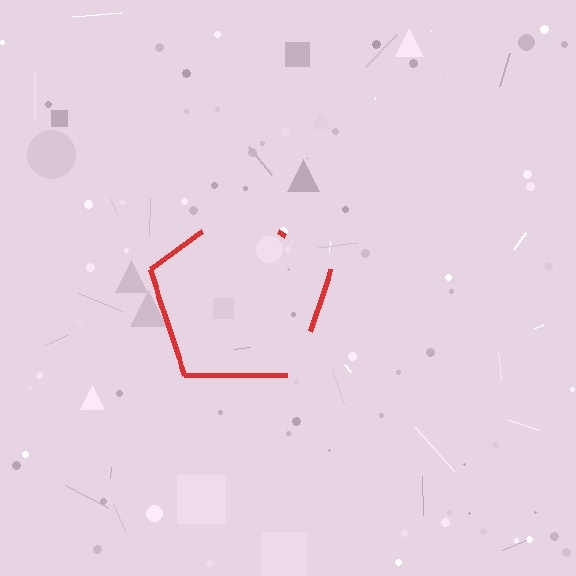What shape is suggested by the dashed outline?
The dashed outline suggests a pentagon.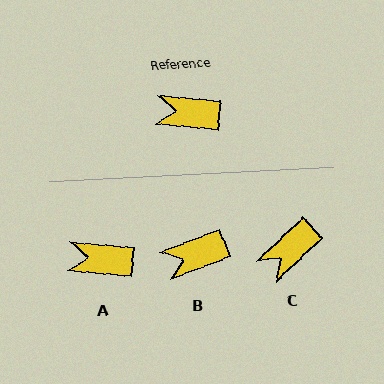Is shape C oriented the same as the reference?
No, it is off by about 50 degrees.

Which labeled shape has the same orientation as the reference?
A.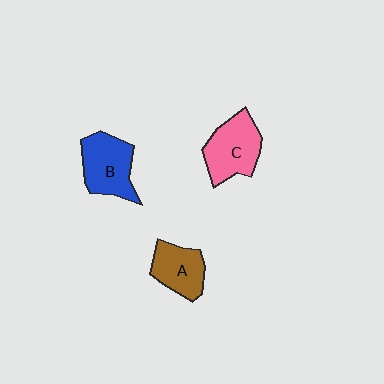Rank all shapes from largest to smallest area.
From largest to smallest: C (pink), B (blue), A (brown).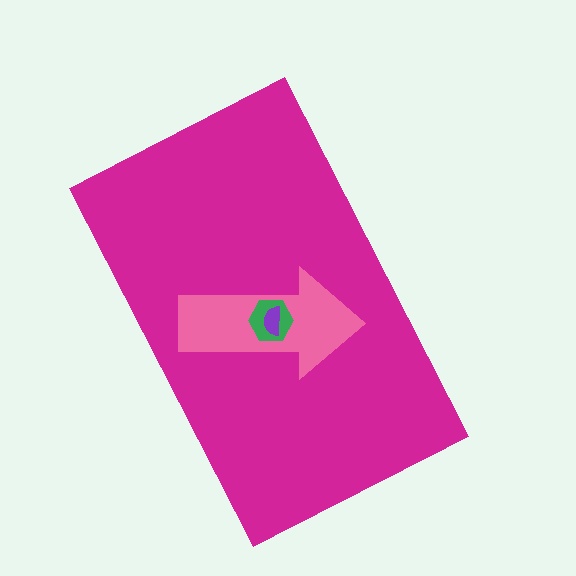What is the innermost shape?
The purple semicircle.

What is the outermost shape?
The magenta rectangle.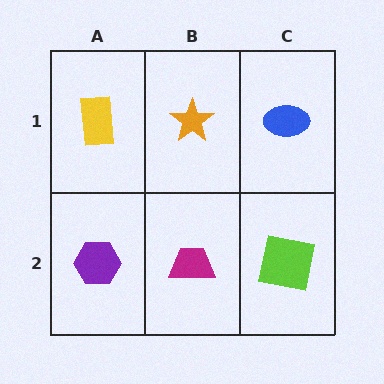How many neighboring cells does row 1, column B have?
3.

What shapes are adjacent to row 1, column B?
A magenta trapezoid (row 2, column B), a yellow rectangle (row 1, column A), a blue ellipse (row 1, column C).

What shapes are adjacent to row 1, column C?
A lime square (row 2, column C), an orange star (row 1, column B).